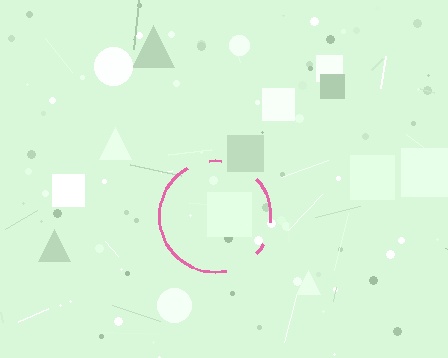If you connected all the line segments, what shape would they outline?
They would outline a circle.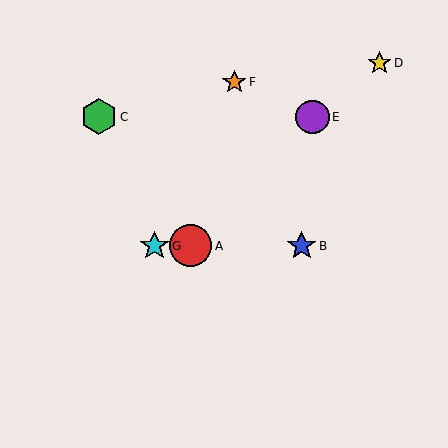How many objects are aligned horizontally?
3 objects (A, B, G) are aligned horizontally.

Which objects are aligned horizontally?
Objects A, B, G are aligned horizontally.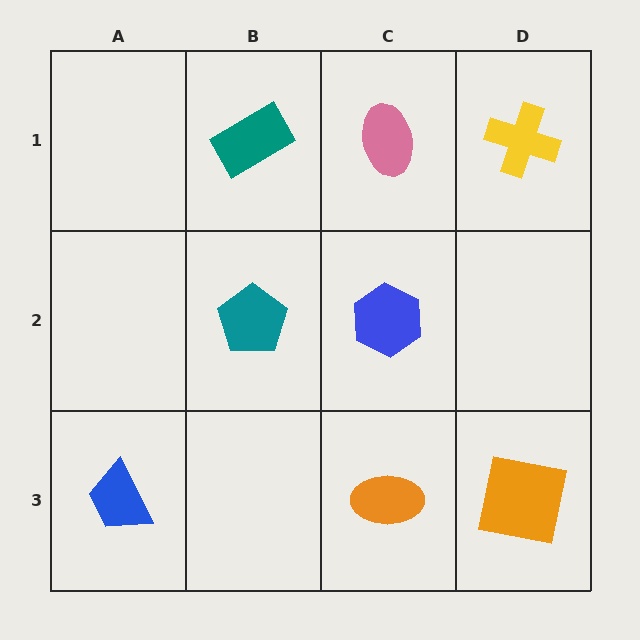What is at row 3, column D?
An orange square.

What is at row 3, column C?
An orange ellipse.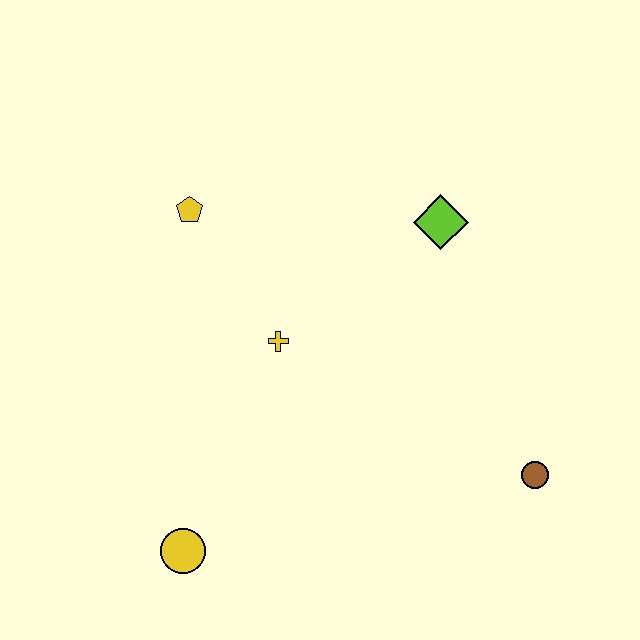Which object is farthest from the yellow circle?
The lime diamond is farthest from the yellow circle.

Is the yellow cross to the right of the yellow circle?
Yes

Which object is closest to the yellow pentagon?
The yellow cross is closest to the yellow pentagon.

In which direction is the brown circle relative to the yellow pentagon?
The brown circle is to the right of the yellow pentagon.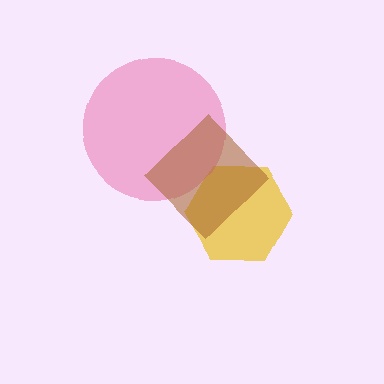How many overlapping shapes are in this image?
There are 3 overlapping shapes in the image.